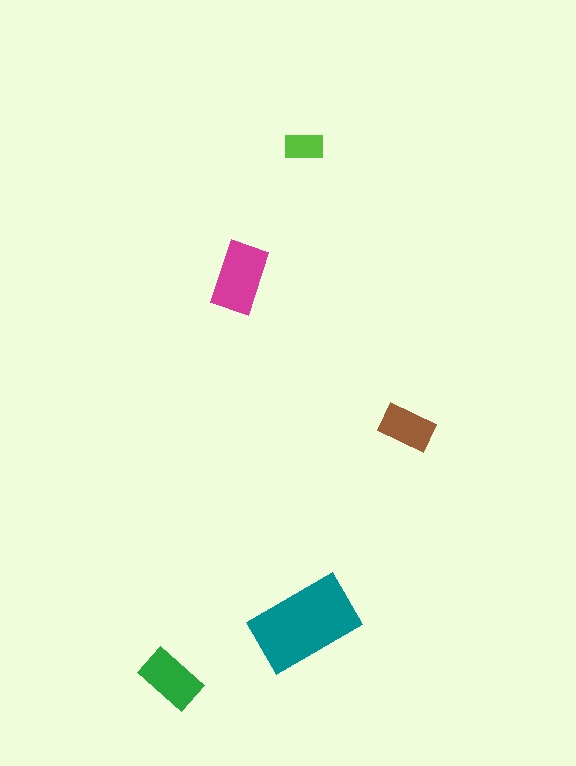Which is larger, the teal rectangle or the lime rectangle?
The teal one.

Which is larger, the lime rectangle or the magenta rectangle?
The magenta one.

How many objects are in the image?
There are 5 objects in the image.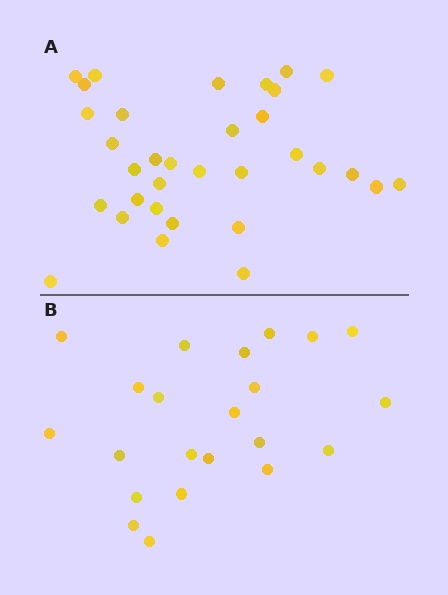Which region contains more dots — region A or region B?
Region A (the top region) has more dots.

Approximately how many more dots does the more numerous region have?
Region A has roughly 12 or so more dots than region B.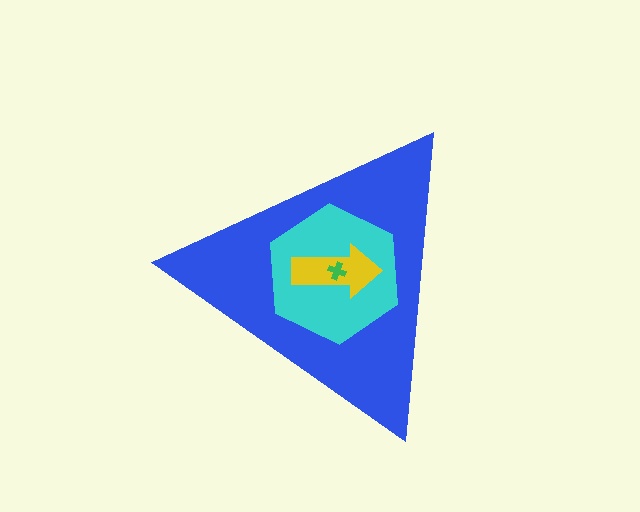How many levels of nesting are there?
4.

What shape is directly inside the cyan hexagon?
The yellow arrow.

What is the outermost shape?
The blue triangle.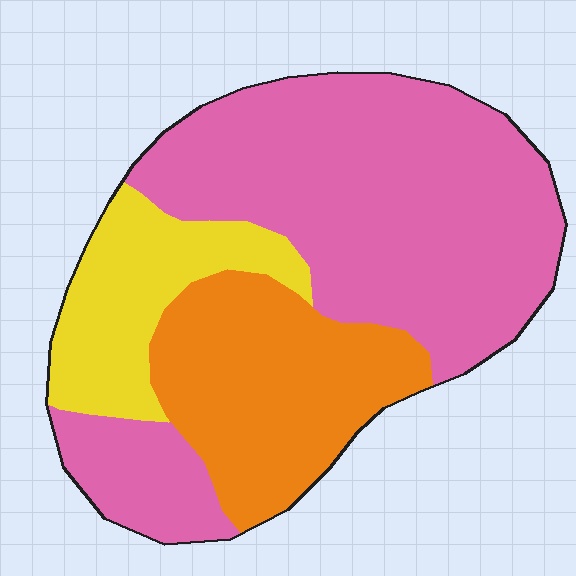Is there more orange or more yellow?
Orange.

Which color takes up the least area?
Yellow, at roughly 15%.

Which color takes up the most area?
Pink, at roughly 55%.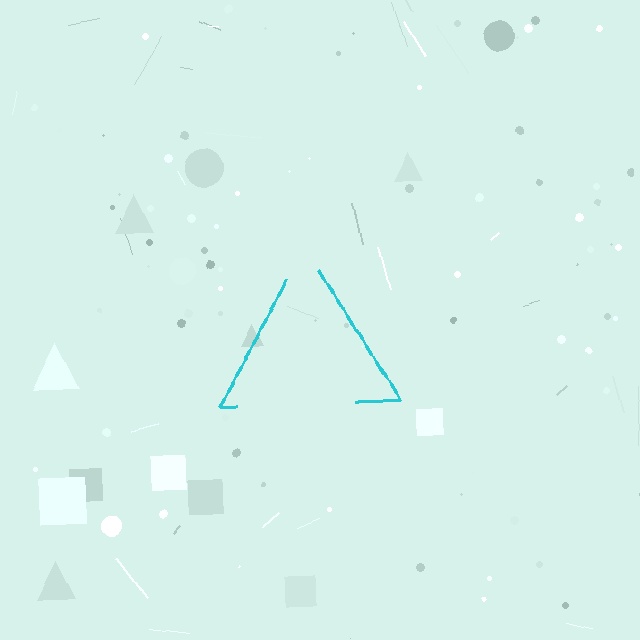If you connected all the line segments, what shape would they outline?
They would outline a triangle.